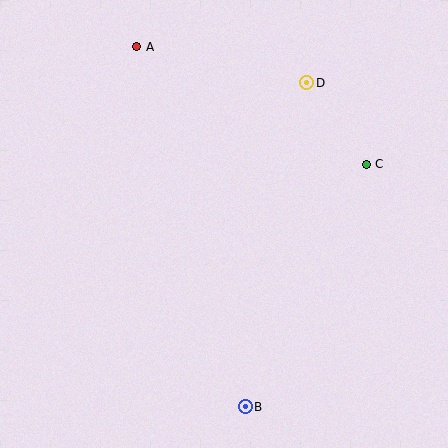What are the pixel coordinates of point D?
Point D is at (307, 83).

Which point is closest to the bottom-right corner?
Point B is closest to the bottom-right corner.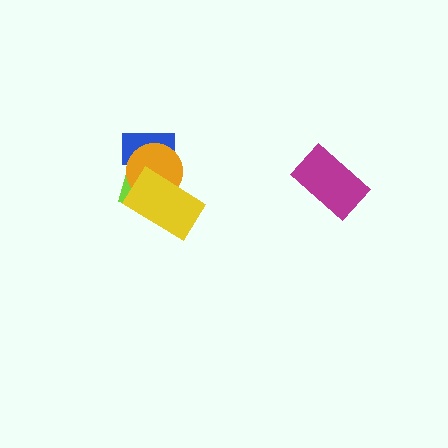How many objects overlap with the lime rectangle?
3 objects overlap with the lime rectangle.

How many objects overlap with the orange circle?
3 objects overlap with the orange circle.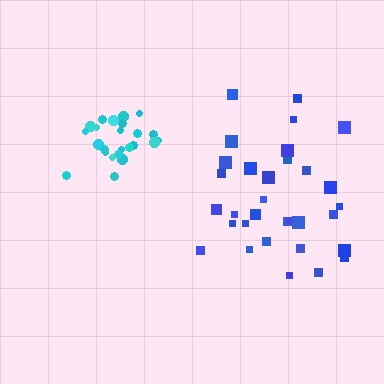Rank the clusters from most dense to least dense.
cyan, blue.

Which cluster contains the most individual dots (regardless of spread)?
Blue (32).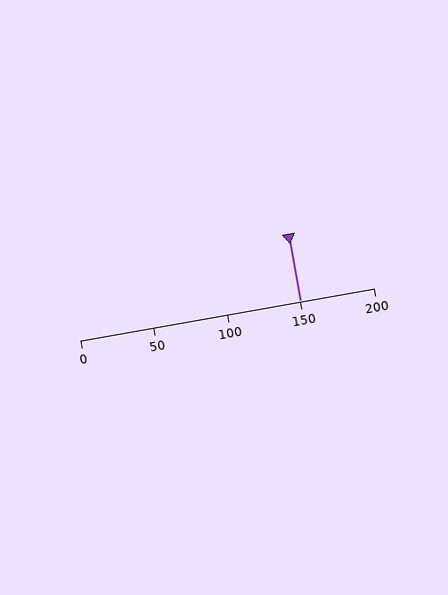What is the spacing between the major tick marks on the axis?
The major ticks are spaced 50 apart.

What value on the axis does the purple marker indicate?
The marker indicates approximately 150.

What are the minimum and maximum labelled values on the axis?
The axis runs from 0 to 200.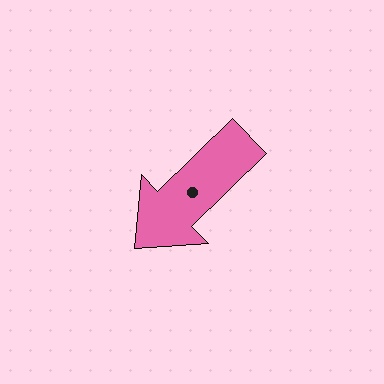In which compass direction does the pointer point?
Southwest.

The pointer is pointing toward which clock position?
Roughly 8 o'clock.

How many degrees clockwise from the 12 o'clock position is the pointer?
Approximately 226 degrees.